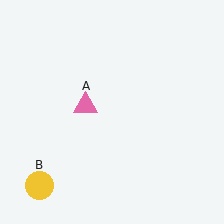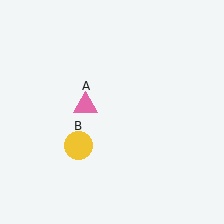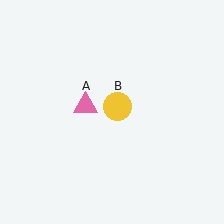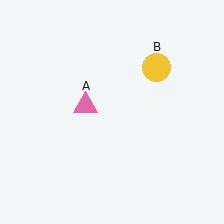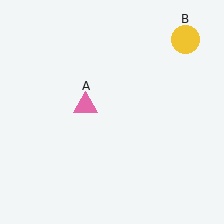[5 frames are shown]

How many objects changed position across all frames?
1 object changed position: yellow circle (object B).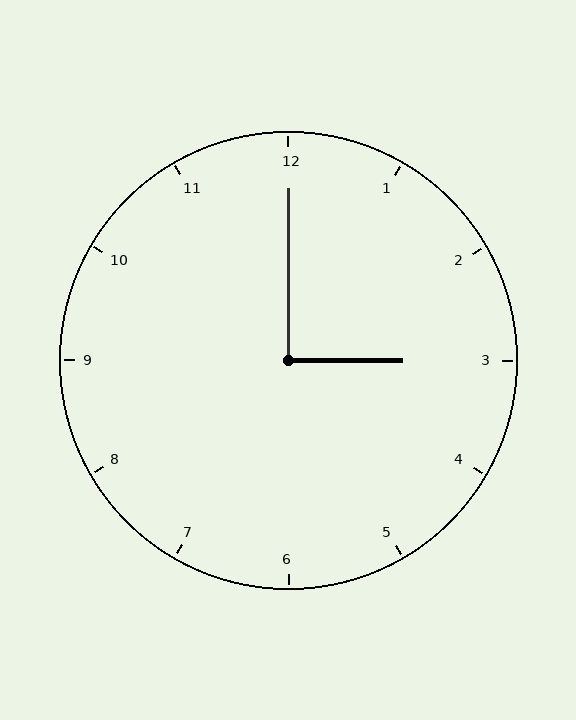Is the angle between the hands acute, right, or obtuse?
It is right.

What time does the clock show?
3:00.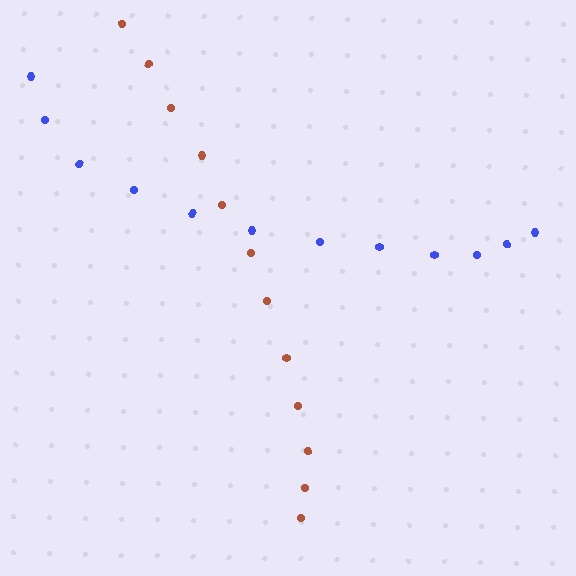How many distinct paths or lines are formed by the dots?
There are 2 distinct paths.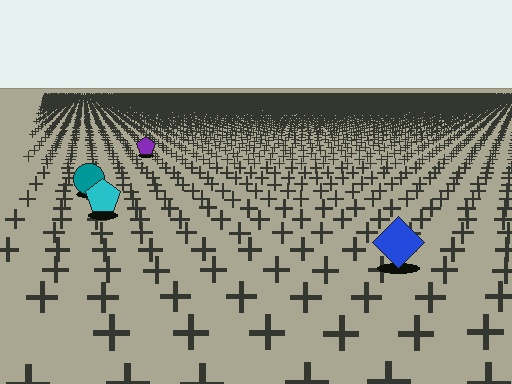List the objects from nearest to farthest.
From nearest to farthest: the blue diamond, the cyan pentagon, the teal circle, the purple pentagon.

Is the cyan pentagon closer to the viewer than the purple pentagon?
Yes. The cyan pentagon is closer — you can tell from the texture gradient: the ground texture is coarser near it.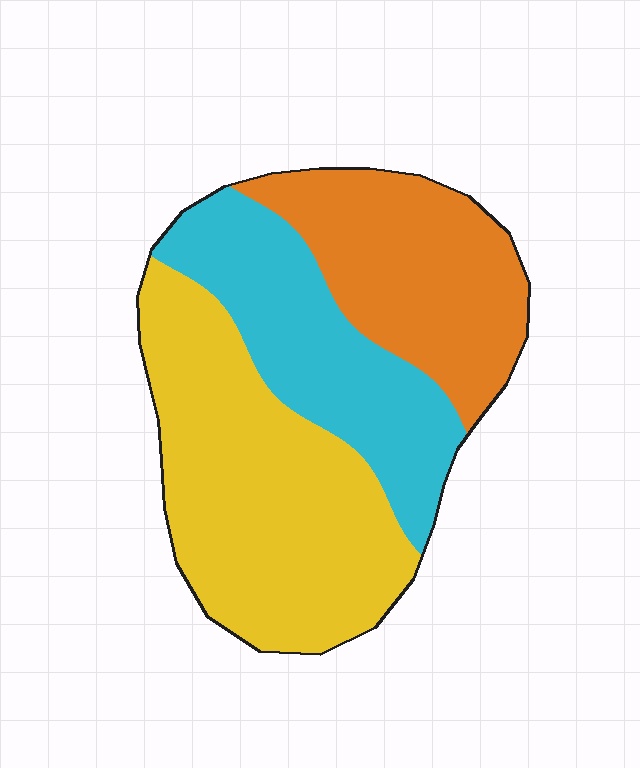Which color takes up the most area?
Yellow, at roughly 45%.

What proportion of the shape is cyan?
Cyan covers around 30% of the shape.